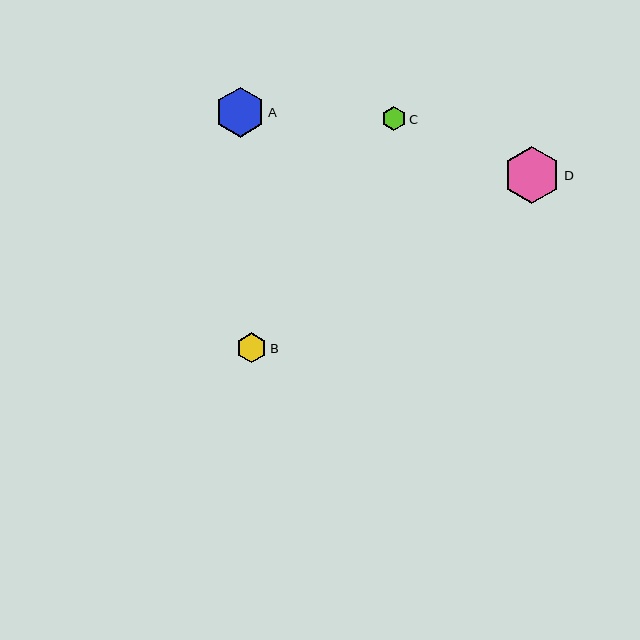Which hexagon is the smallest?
Hexagon C is the smallest with a size of approximately 24 pixels.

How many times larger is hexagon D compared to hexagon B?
Hexagon D is approximately 1.9 times the size of hexagon B.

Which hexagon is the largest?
Hexagon D is the largest with a size of approximately 57 pixels.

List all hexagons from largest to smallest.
From largest to smallest: D, A, B, C.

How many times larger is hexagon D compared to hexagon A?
Hexagon D is approximately 1.2 times the size of hexagon A.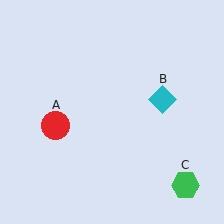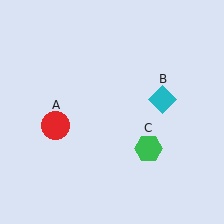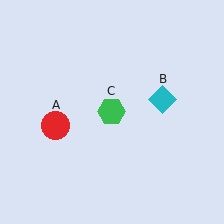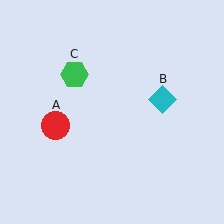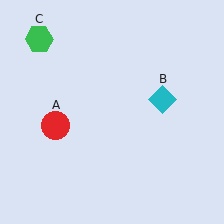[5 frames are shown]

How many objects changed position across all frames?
1 object changed position: green hexagon (object C).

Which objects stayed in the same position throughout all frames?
Red circle (object A) and cyan diamond (object B) remained stationary.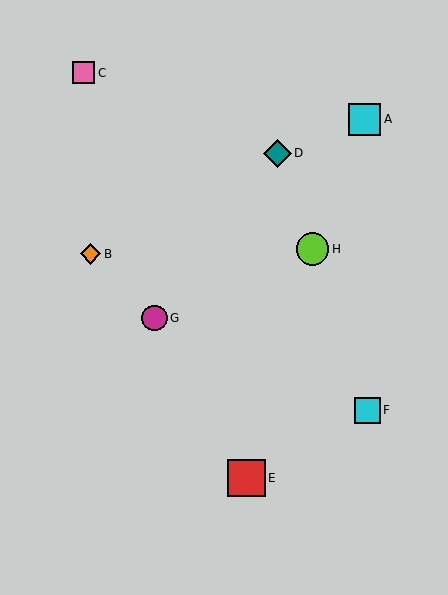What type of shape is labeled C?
Shape C is a pink square.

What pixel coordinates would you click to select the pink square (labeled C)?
Click at (84, 73) to select the pink square C.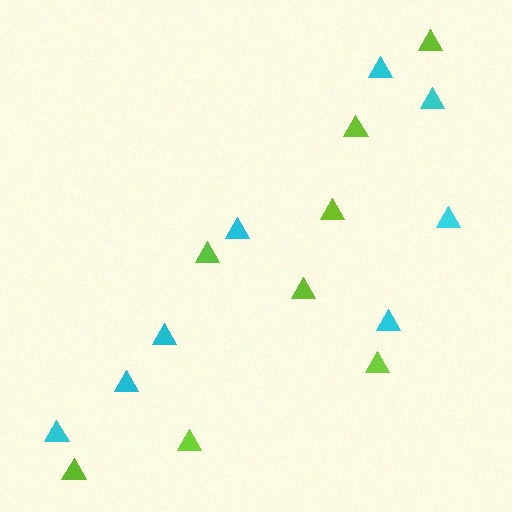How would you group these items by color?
There are 2 groups: one group of lime triangles (8) and one group of cyan triangles (8).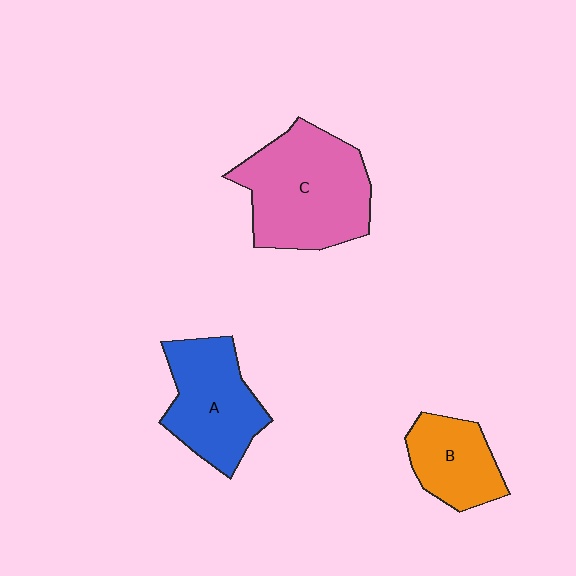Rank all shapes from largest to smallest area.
From largest to smallest: C (pink), A (blue), B (orange).